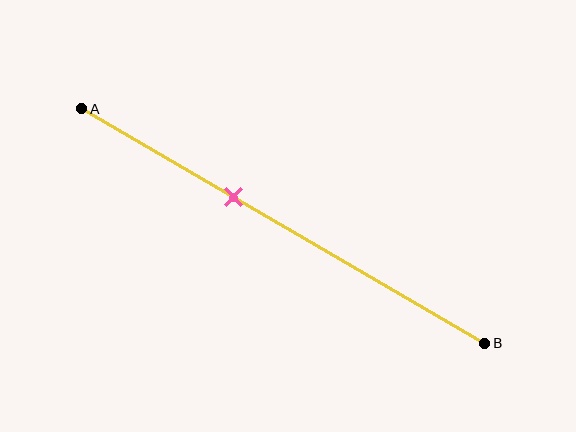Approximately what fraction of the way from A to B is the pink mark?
The pink mark is approximately 40% of the way from A to B.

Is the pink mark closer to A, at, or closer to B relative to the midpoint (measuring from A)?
The pink mark is closer to point A than the midpoint of segment AB.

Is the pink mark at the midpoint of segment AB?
No, the mark is at about 40% from A, not at the 50% midpoint.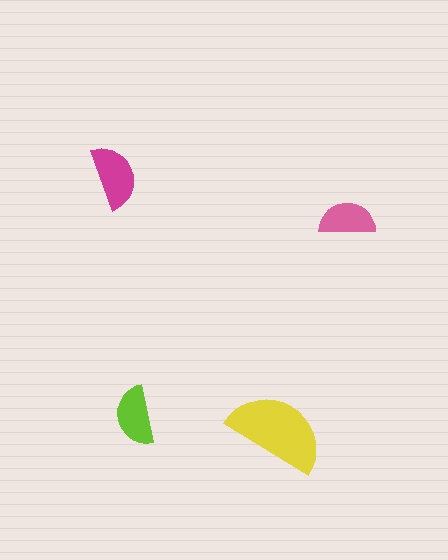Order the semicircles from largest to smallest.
the yellow one, the magenta one, the lime one, the pink one.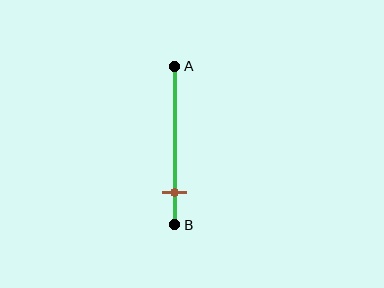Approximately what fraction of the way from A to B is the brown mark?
The brown mark is approximately 80% of the way from A to B.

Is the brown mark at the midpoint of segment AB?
No, the mark is at about 80% from A, not at the 50% midpoint.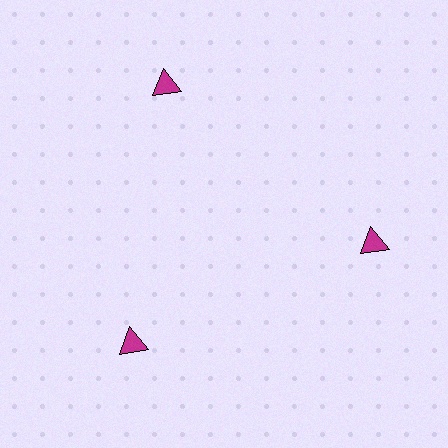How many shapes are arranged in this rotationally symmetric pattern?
There are 3 shapes, arranged in 3 groups of 1.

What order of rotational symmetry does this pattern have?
This pattern has 3-fold rotational symmetry.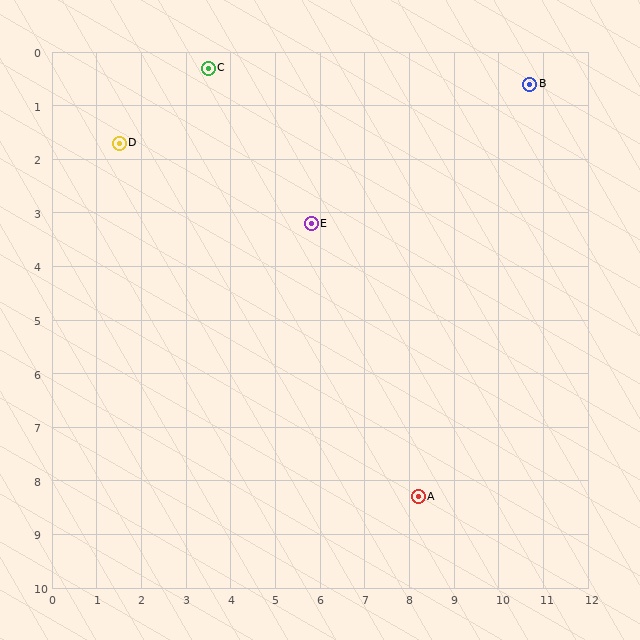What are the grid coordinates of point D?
Point D is at approximately (1.5, 1.7).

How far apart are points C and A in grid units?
Points C and A are about 9.3 grid units apart.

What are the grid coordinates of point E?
Point E is at approximately (5.8, 3.2).